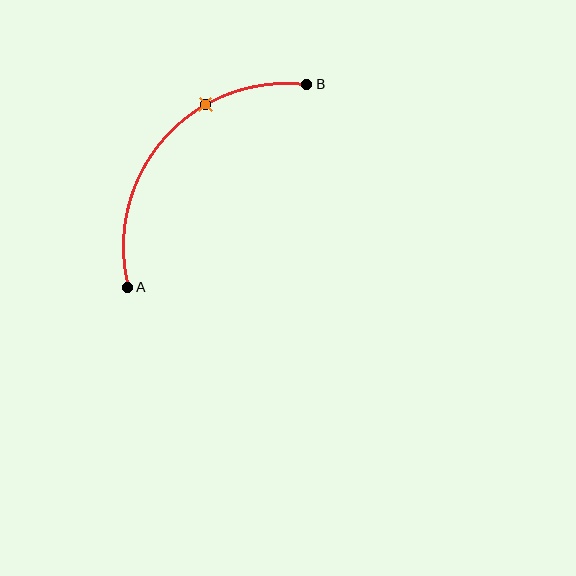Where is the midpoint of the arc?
The arc midpoint is the point on the curve farthest from the straight line joining A and B. It sits above and to the left of that line.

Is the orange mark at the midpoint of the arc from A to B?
No. The orange mark lies on the arc but is closer to endpoint B. The arc midpoint would be at the point on the curve equidistant along the arc from both A and B.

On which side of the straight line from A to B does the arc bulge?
The arc bulges above and to the left of the straight line connecting A and B.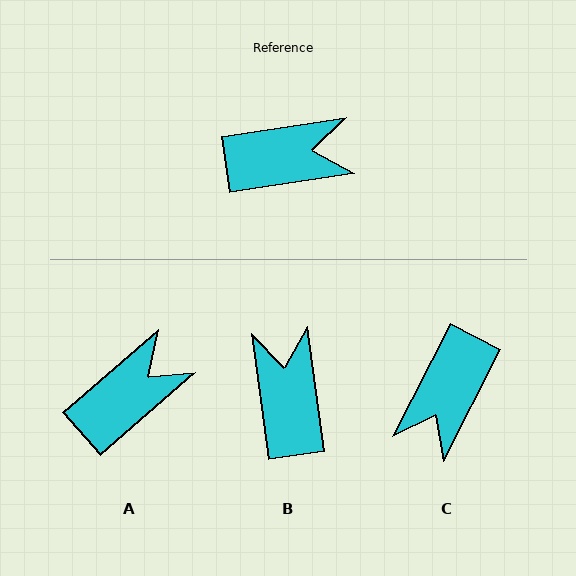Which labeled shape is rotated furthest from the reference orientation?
C, about 126 degrees away.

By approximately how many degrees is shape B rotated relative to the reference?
Approximately 89 degrees counter-clockwise.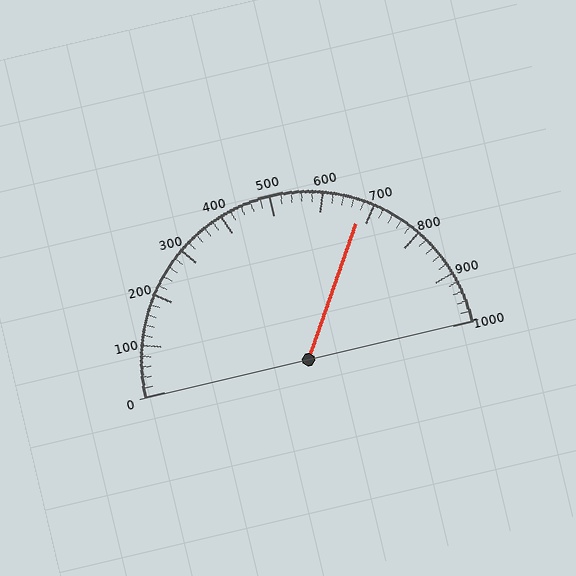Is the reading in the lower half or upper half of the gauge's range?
The reading is in the upper half of the range (0 to 1000).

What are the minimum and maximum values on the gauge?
The gauge ranges from 0 to 1000.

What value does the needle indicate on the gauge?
The needle indicates approximately 680.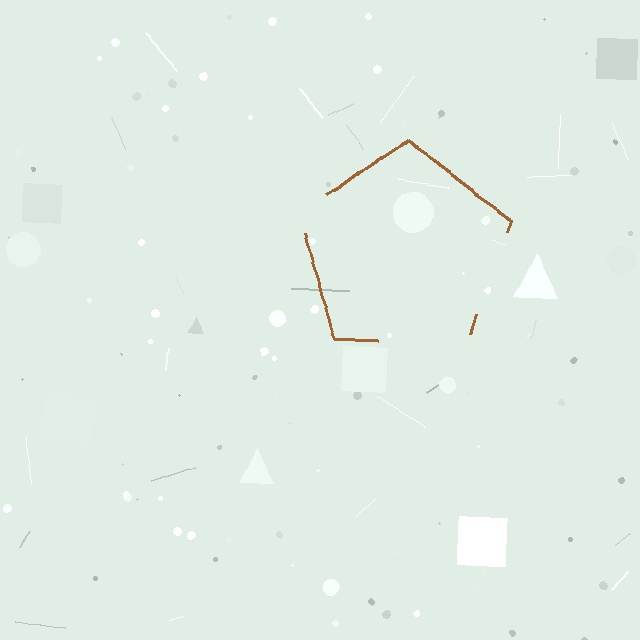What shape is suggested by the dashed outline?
The dashed outline suggests a pentagon.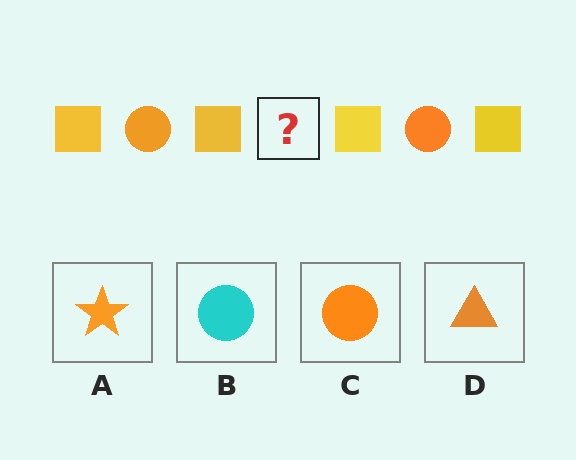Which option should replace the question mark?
Option C.